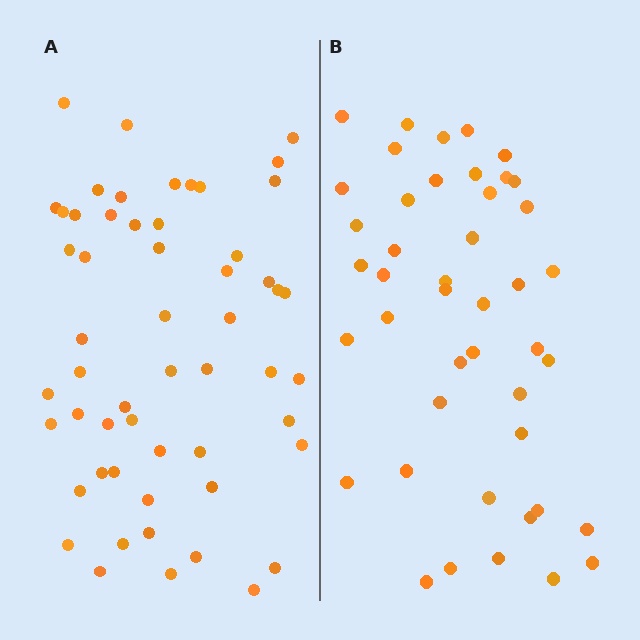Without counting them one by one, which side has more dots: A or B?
Region A (the left region) has more dots.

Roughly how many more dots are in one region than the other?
Region A has roughly 12 or so more dots than region B.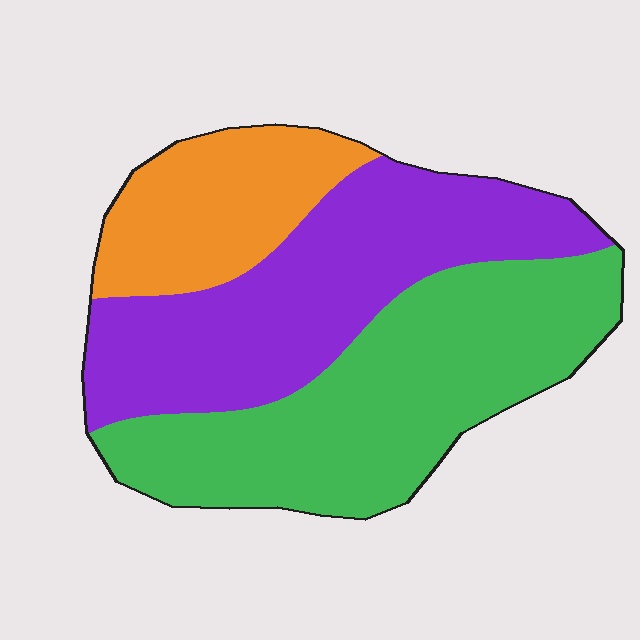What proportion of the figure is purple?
Purple covers about 40% of the figure.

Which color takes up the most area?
Green, at roughly 45%.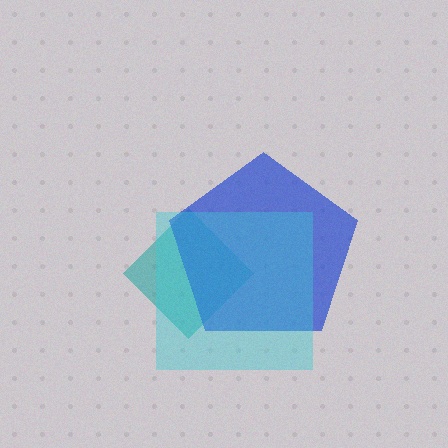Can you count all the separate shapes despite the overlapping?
Yes, there are 3 separate shapes.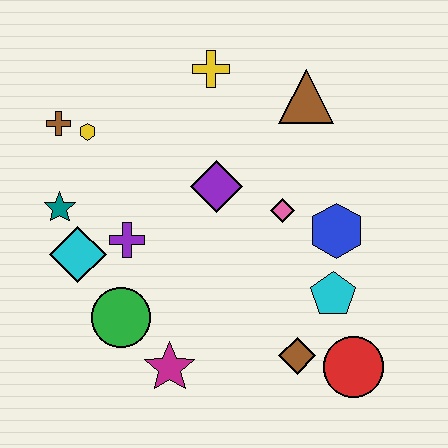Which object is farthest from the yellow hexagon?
The red circle is farthest from the yellow hexagon.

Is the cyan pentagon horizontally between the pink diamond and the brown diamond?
No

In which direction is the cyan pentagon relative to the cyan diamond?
The cyan pentagon is to the right of the cyan diamond.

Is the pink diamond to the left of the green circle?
No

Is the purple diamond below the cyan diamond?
No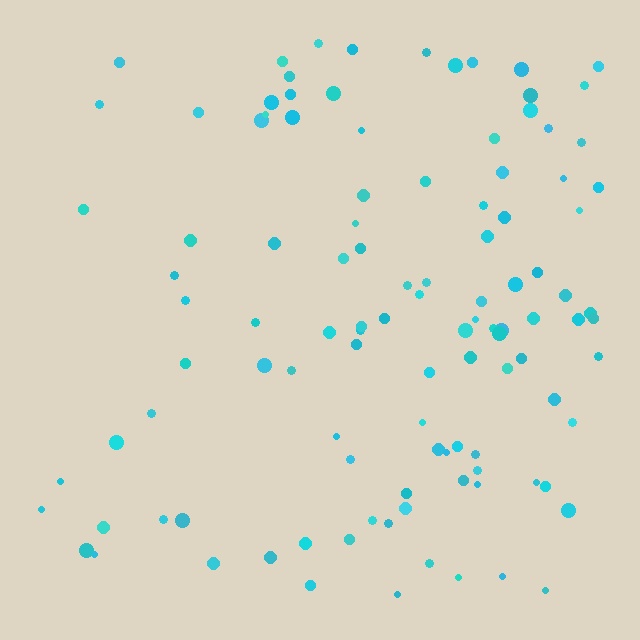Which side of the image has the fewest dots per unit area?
The left.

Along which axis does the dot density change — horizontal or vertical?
Horizontal.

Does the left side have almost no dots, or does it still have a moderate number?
Still a moderate number, just noticeably fewer than the right.